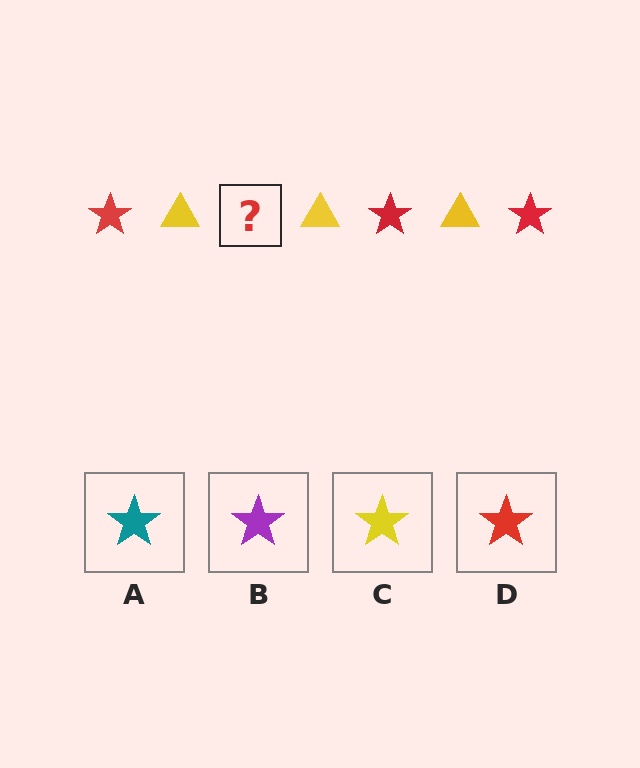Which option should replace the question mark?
Option D.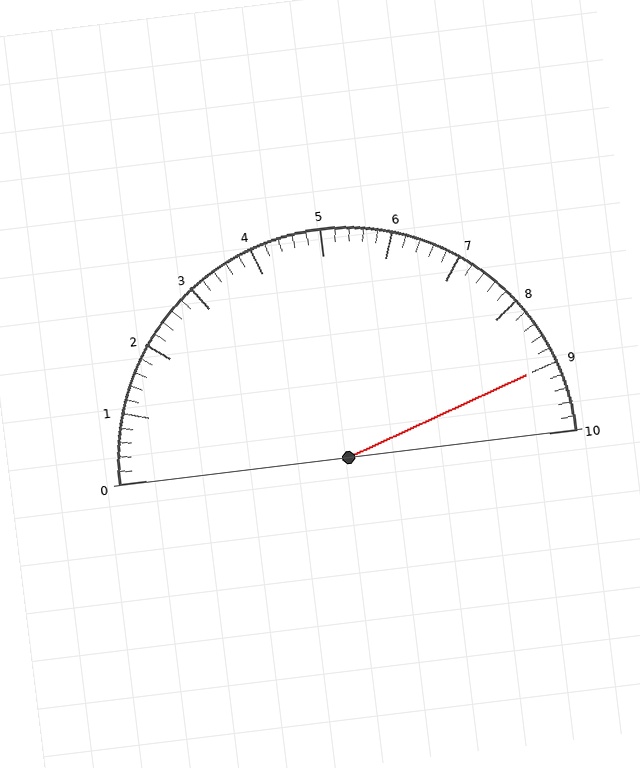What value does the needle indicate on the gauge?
The needle indicates approximately 9.0.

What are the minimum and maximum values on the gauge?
The gauge ranges from 0 to 10.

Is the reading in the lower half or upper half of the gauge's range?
The reading is in the upper half of the range (0 to 10).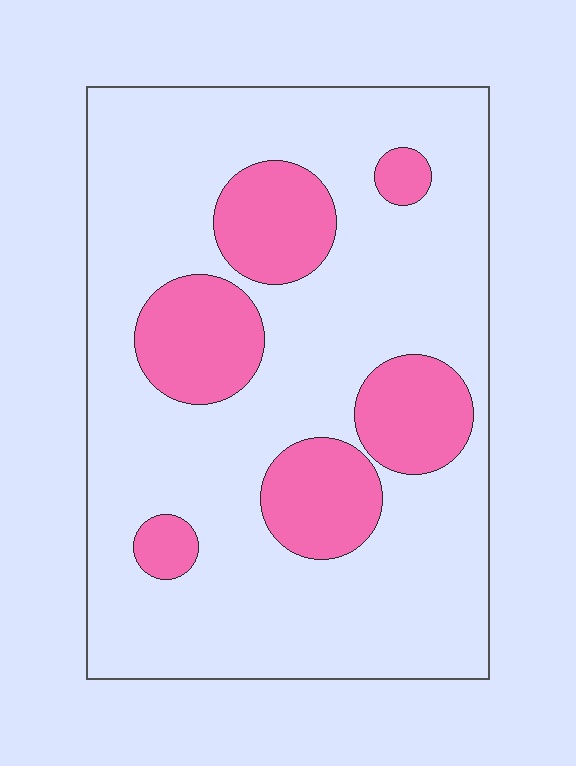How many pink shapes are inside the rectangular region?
6.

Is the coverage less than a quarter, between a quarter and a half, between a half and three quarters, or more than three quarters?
Less than a quarter.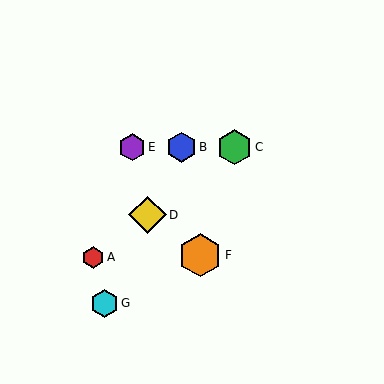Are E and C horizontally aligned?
Yes, both are at y≈147.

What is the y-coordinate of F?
Object F is at y≈255.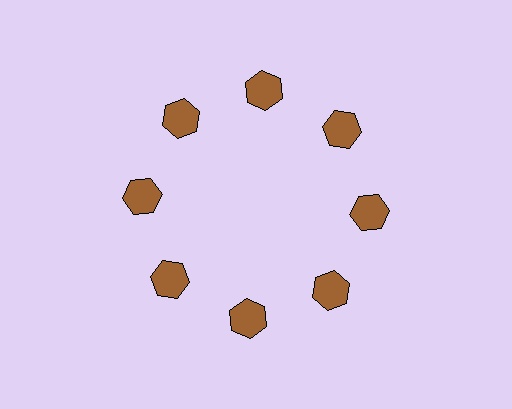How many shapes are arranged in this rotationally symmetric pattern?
There are 8 shapes, arranged in 8 groups of 1.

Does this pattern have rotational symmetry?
Yes, this pattern has 8-fold rotational symmetry. It looks the same after rotating 45 degrees around the center.